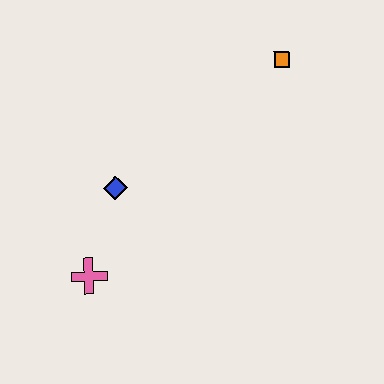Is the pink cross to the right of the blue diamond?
No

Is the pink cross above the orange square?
No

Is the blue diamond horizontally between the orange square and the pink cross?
Yes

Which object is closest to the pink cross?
The blue diamond is closest to the pink cross.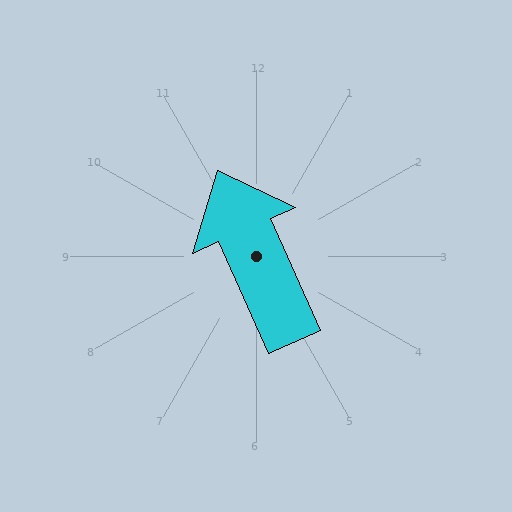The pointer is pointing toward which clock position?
Roughly 11 o'clock.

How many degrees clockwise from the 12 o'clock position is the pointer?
Approximately 336 degrees.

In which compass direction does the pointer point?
Northwest.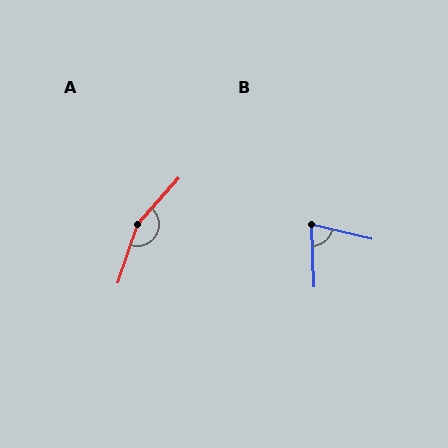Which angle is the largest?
A, at approximately 157 degrees.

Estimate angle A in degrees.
Approximately 157 degrees.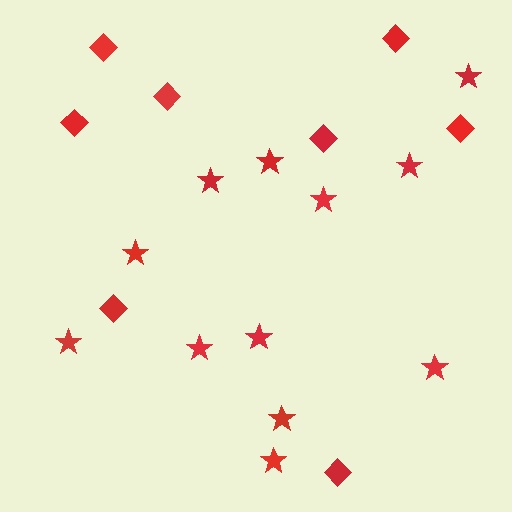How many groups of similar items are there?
There are 2 groups: one group of diamonds (8) and one group of stars (12).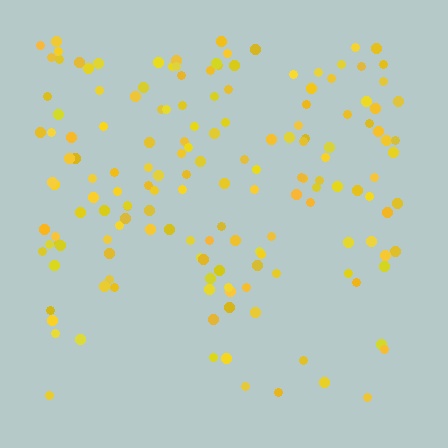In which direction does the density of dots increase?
From bottom to top, with the top side densest.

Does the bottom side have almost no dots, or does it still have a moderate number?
Still a moderate number, just noticeably fewer than the top.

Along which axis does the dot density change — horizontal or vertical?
Vertical.